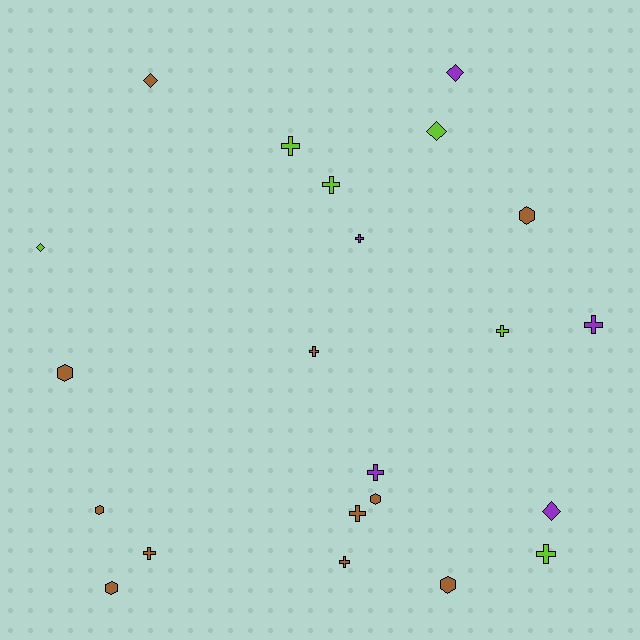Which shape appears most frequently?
Cross, with 11 objects.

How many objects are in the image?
There are 22 objects.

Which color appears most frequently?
Brown, with 11 objects.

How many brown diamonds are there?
There is 1 brown diamond.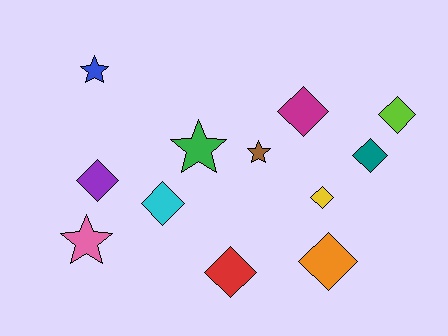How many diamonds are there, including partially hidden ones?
There are 8 diamonds.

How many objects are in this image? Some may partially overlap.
There are 12 objects.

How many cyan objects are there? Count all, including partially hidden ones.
There is 1 cyan object.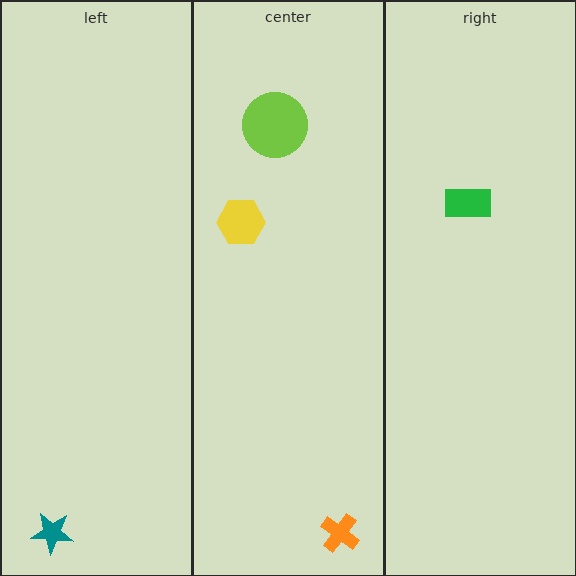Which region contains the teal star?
The left region.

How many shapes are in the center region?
3.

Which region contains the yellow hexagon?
The center region.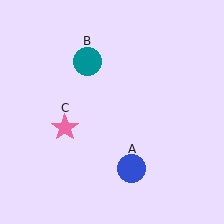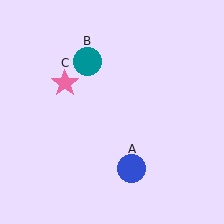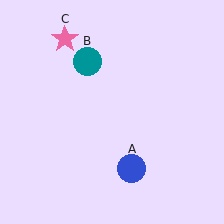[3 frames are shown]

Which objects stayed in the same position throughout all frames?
Blue circle (object A) and teal circle (object B) remained stationary.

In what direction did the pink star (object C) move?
The pink star (object C) moved up.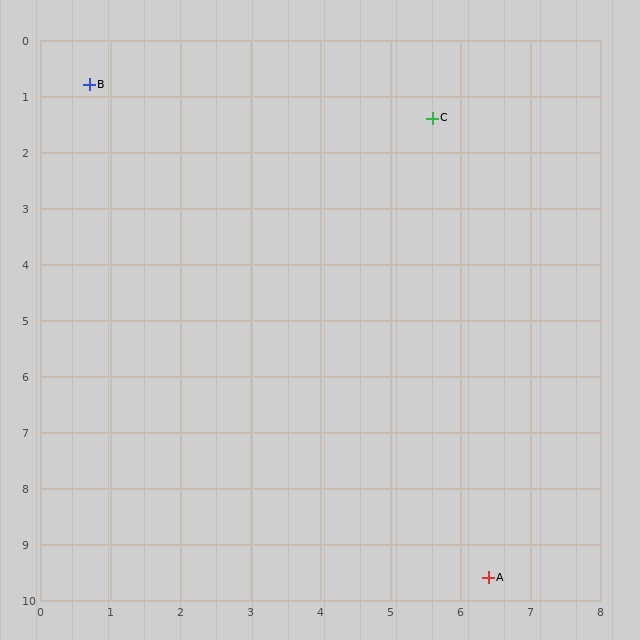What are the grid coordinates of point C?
Point C is at approximately (5.6, 1.4).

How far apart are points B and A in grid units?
Points B and A are about 10.5 grid units apart.